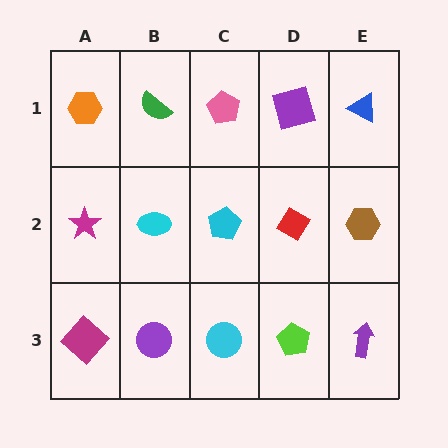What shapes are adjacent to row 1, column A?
A magenta star (row 2, column A), a green semicircle (row 1, column B).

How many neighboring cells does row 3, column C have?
3.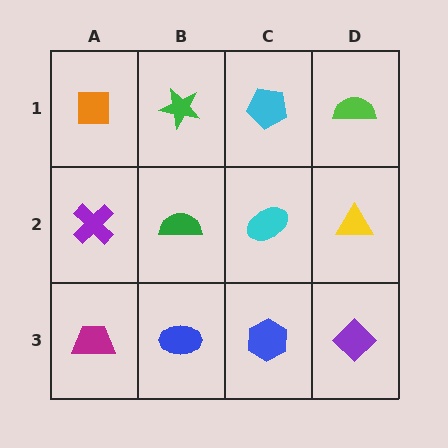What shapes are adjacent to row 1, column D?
A yellow triangle (row 2, column D), a cyan pentagon (row 1, column C).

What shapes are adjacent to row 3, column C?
A cyan ellipse (row 2, column C), a blue ellipse (row 3, column B), a purple diamond (row 3, column D).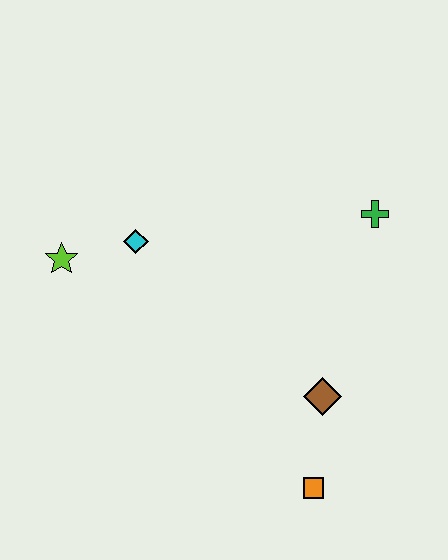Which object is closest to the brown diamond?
The orange square is closest to the brown diamond.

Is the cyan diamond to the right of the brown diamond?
No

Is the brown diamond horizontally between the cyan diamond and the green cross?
Yes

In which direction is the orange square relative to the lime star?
The orange square is to the right of the lime star.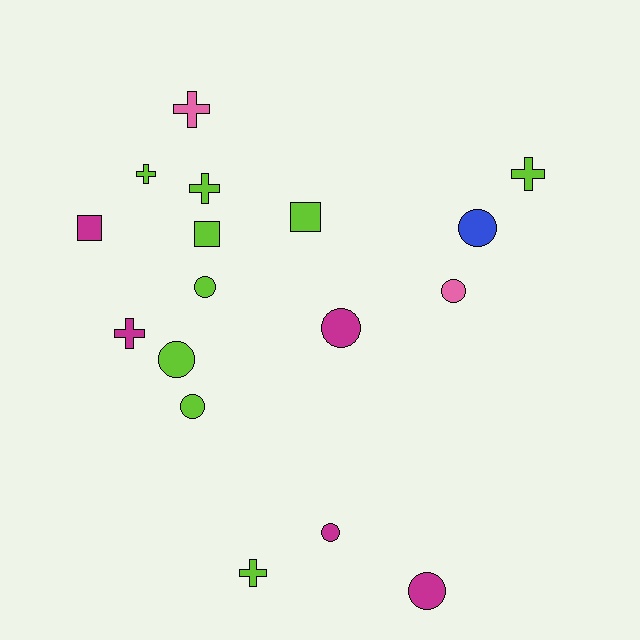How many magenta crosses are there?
There is 1 magenta cross.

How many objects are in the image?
There are 17 objects.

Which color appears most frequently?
Lime, with 9 objects.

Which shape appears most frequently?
Circle, with 8 objects.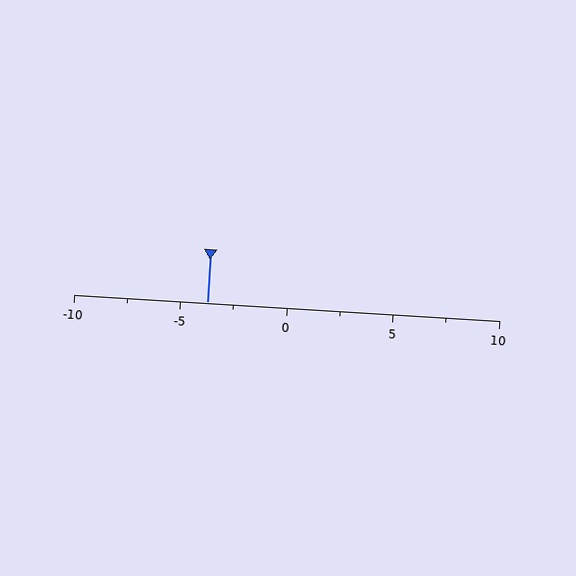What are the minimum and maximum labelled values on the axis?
The axis runs from -10 to 10.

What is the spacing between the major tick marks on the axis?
The major ticks are spaced 5 apart.